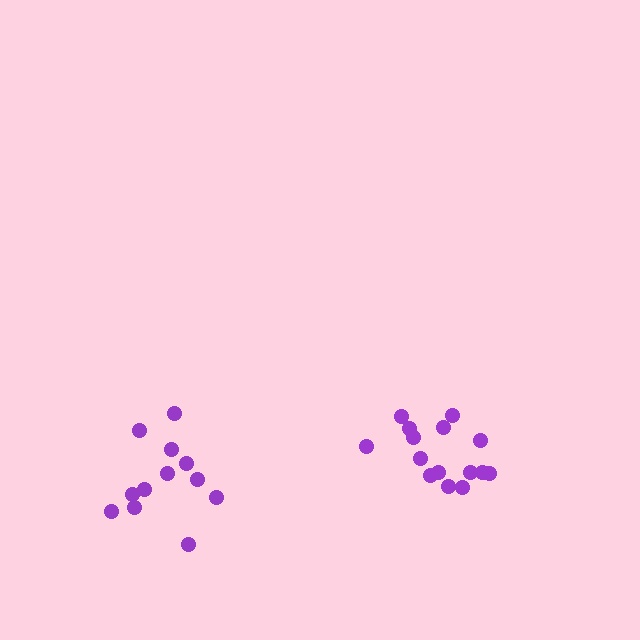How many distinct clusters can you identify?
There are 2 distinct clusters.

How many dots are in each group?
Group 1: 12 dots, Group 2: 15 dots (27 total).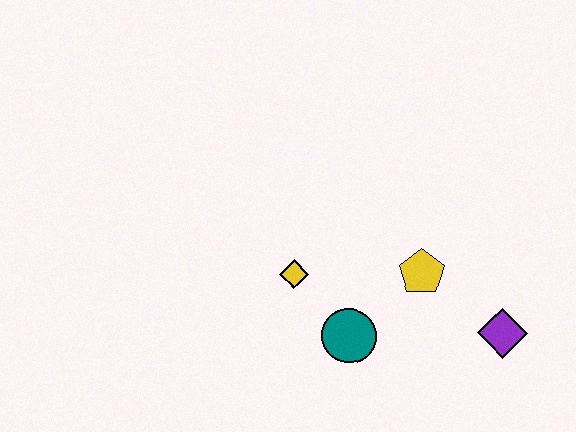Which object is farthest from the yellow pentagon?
The yellow diamond is farthest from the yellow pentagon.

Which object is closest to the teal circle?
The yellow diamond is closest to the teal circle.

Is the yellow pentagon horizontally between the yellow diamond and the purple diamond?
Yes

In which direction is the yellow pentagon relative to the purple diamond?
The yellow pentagon is to the left of the purple diamond.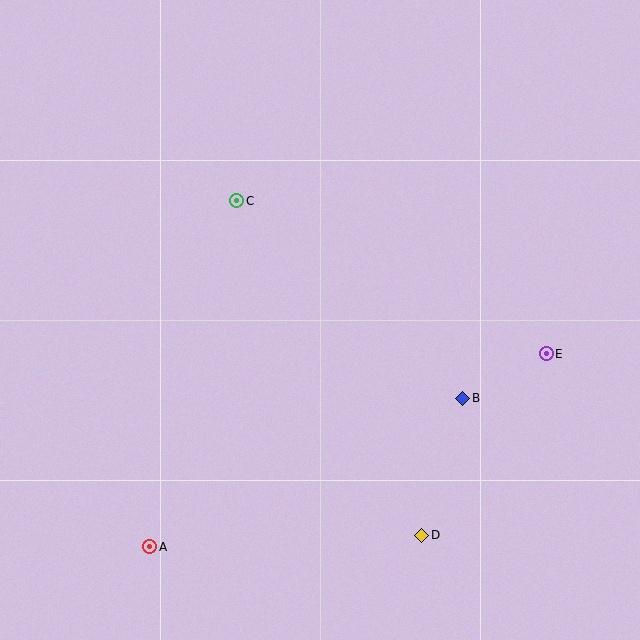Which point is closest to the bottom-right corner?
Point D is closest to the bottom-right corner.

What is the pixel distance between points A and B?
The distance between A and B is 347 pixels.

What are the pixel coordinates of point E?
Point E is at (546, 354).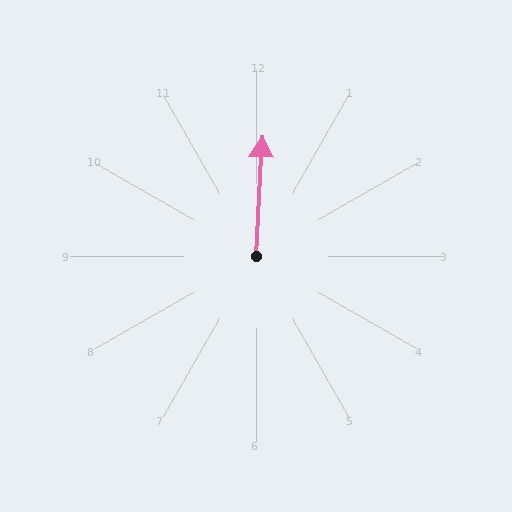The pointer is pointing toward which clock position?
Roughly 12 o'clock.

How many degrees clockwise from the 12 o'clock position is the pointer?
Approximately 3 degrees.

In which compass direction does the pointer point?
North.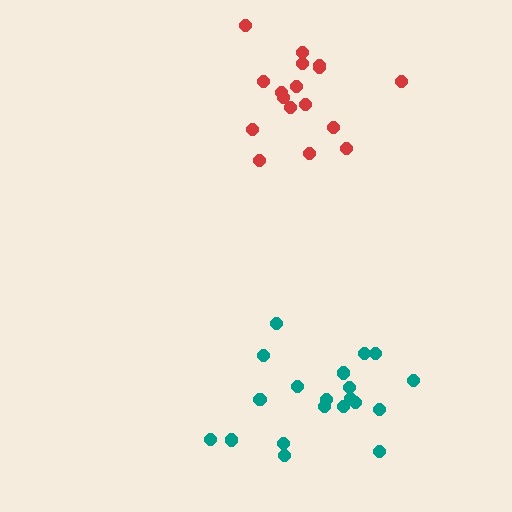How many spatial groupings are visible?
There are 2 spatial groupings.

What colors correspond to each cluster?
The clusters are colored: red, teal.